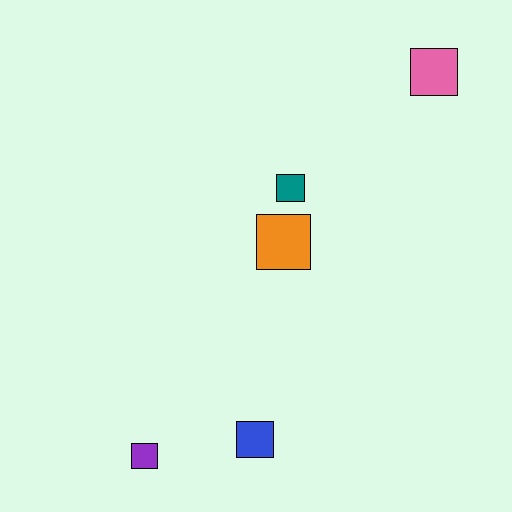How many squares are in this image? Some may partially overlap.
There are 5 squares.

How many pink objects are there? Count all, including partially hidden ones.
There is 1 pink object.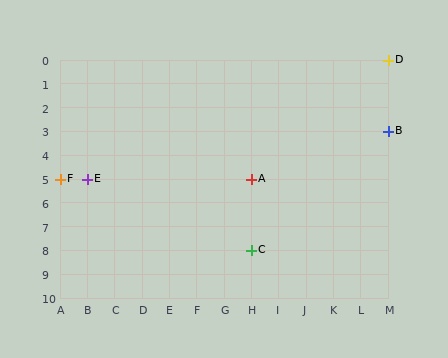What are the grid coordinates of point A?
Point A is at grid coordinates (H, 5).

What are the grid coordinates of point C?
Point C is at grid coordinates (H, 8).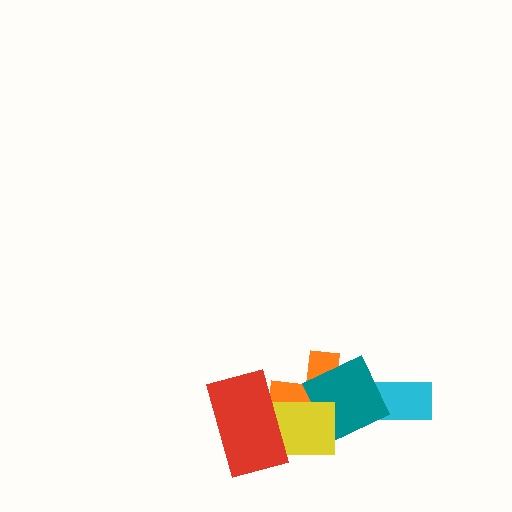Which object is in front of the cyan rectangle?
The teal square is in front of the cyan rectangle.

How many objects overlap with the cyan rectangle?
1 object overlaps with the cyan rectangle.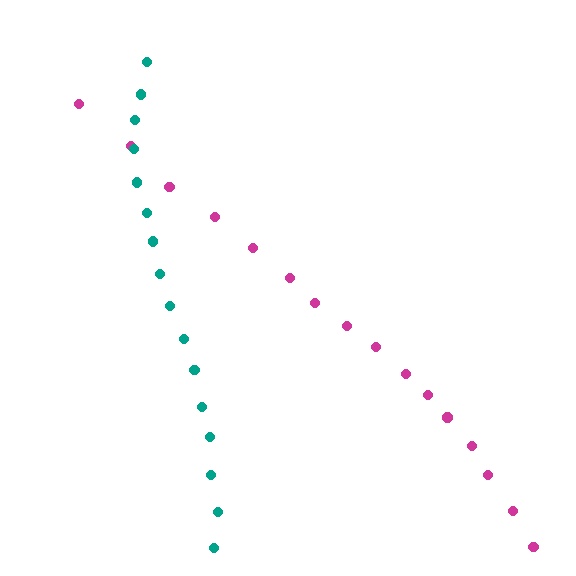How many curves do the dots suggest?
There are 2 distinct paths.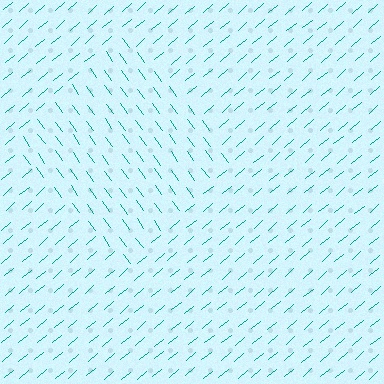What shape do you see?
I see a diamond.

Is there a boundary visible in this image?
Yes, there is a texture boundary formed by a change in line orientation.